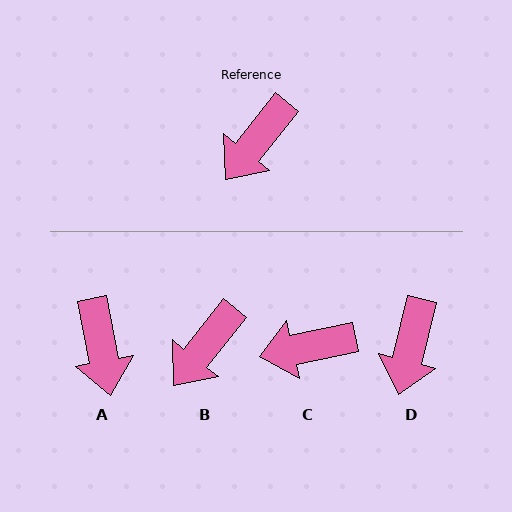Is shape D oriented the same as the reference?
No, it is off by about 25 degrees.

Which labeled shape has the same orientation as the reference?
B.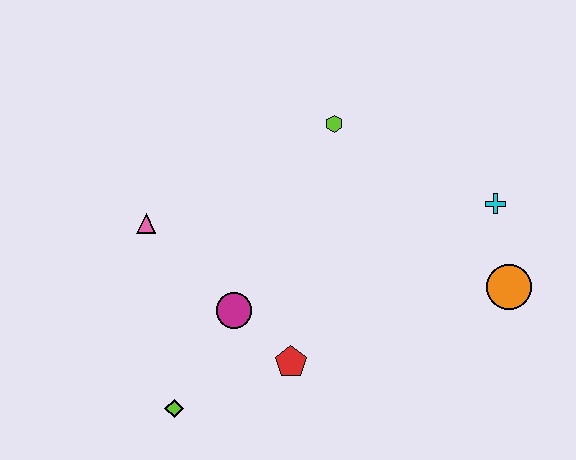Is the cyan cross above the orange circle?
Yes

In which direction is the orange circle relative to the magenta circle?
The orange circle is to the right of the magenta circle.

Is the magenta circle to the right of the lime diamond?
Yes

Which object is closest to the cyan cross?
The orange circle is closest to the cyan cross.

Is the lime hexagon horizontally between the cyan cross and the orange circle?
No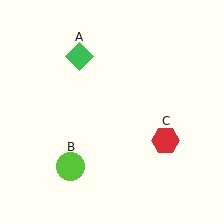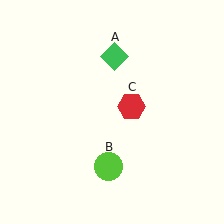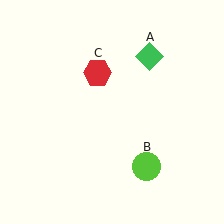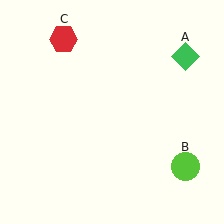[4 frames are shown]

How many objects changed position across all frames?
3 objects changed position: green diamond (object A), lime circle (object B), red hexagon (object C).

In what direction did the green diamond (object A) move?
The green diamond (object A) moved right.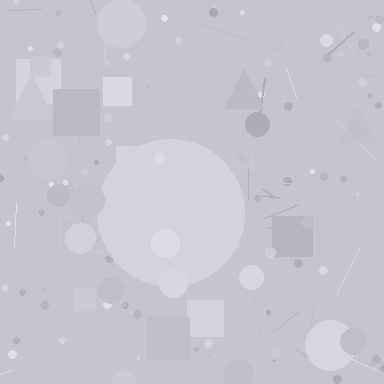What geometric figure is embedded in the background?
A circle is embedded in the background.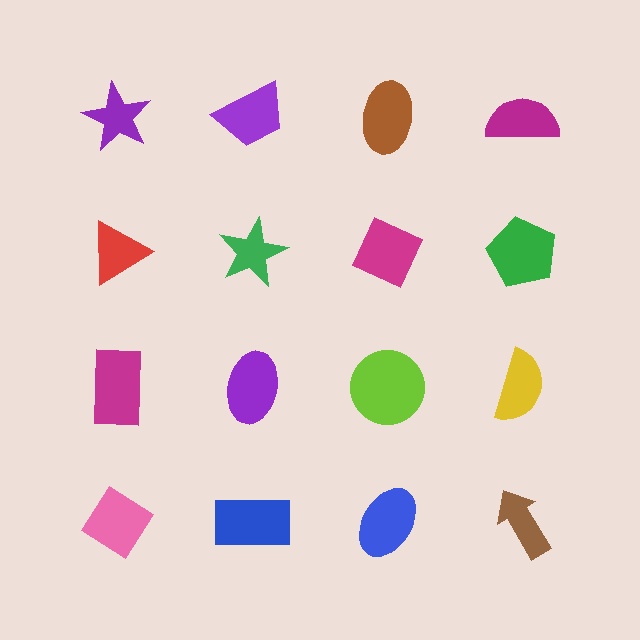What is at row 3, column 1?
A magenta rectangle.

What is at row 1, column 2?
A purple trapezoid.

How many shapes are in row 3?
4 shapes.